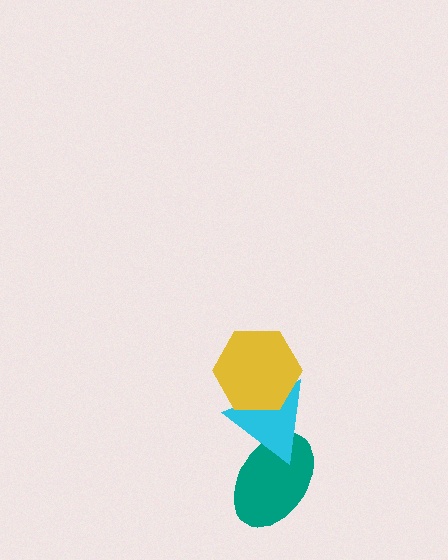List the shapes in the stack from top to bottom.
From top to bottom: the yellow hexagon, the cyan triangle, the teal ellipse.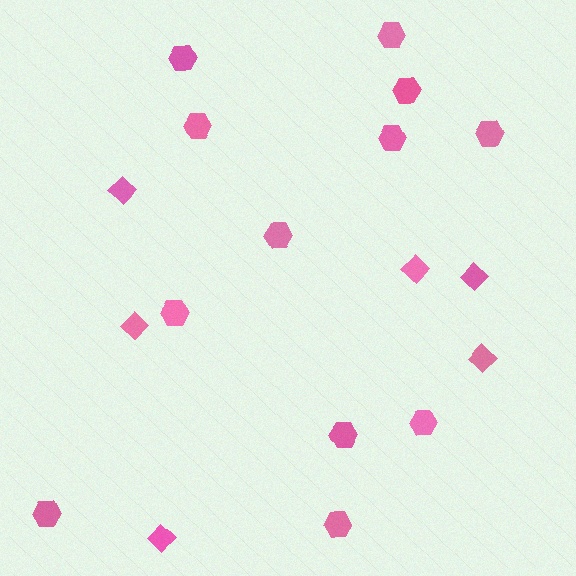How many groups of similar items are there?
There are 2 groups: one group of diamonds (6) and one group of hexagons (12).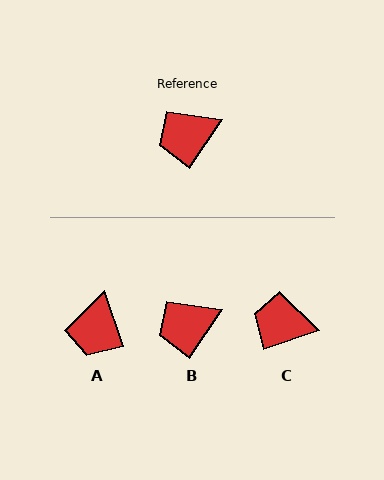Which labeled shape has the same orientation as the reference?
B.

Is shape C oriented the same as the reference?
No, it is off by about 37 degrees.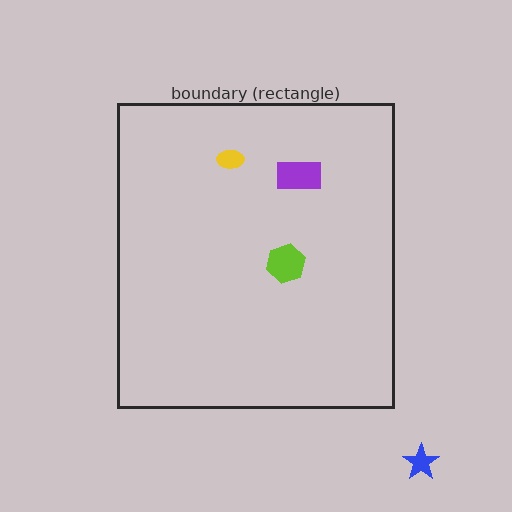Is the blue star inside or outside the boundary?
Outside.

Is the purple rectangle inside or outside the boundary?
Inside.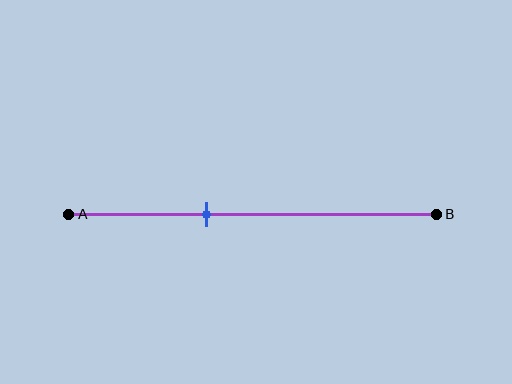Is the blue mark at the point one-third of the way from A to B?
No, the mark is at about 35% from A, not at the 33% one-third point.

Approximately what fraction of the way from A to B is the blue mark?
The blue mark is approximately 35% of the way from A to B.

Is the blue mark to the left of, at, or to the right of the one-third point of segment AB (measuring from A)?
The blue mark is to the right of the one-third point of segment AB.